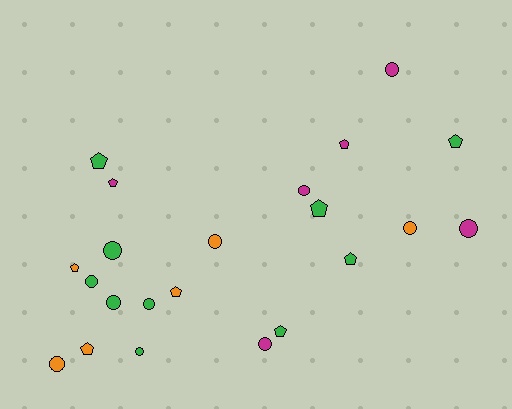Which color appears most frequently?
Green, with 10 objects.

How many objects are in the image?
There are 22 objects.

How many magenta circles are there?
There are 4 magenta circles.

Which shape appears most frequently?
Circle, with 12 objects.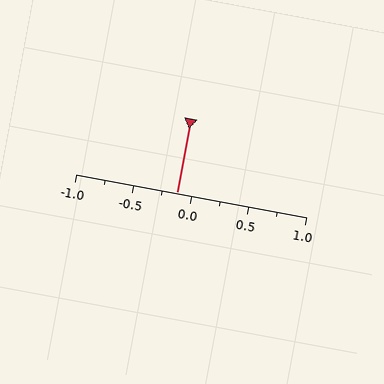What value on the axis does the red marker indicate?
The marker indicates approximately -0.12.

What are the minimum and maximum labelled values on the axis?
The axis runs from -1.0 to 1.0.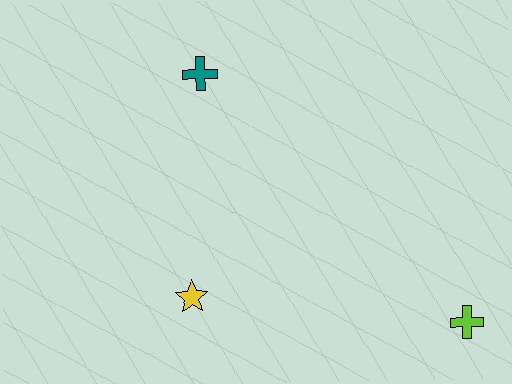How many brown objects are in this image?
There are no brown objects.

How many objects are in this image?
There are 3 objects.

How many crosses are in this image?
There are 2 crosses.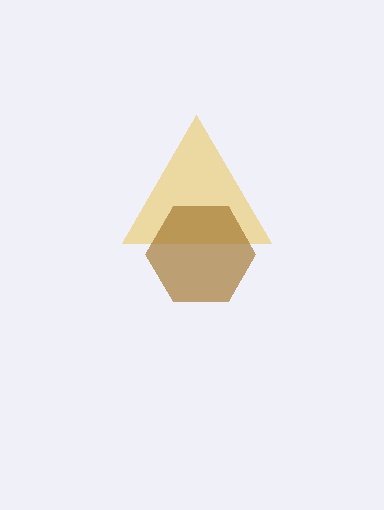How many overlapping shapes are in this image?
There are 2 overlapping shapes in the image.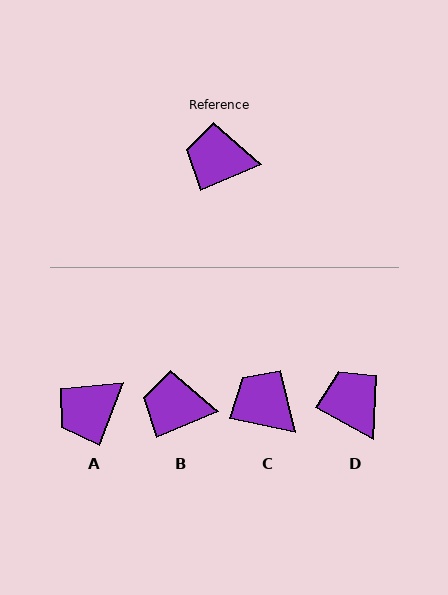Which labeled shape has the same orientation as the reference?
B.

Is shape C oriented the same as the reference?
No, it is off by about 35 degrees.